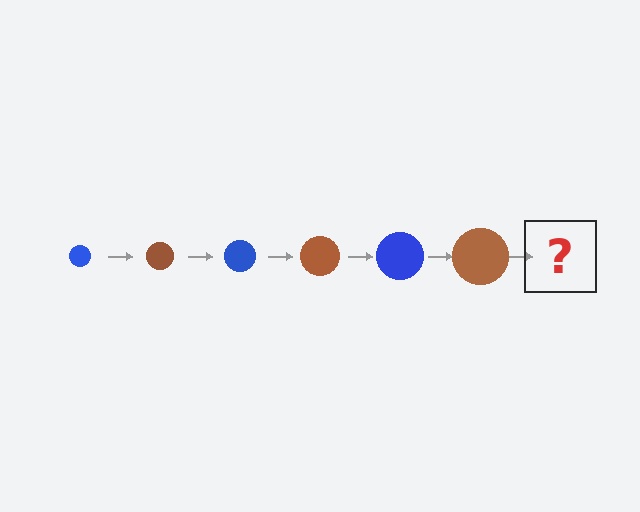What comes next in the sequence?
The next element should be a blue circle, larger than the previous one.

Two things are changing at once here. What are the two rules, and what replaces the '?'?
The two rules are that the circle grows larger each step and the color cycles through blue and brown. The '?' should be a blue circle, larger than the previous one.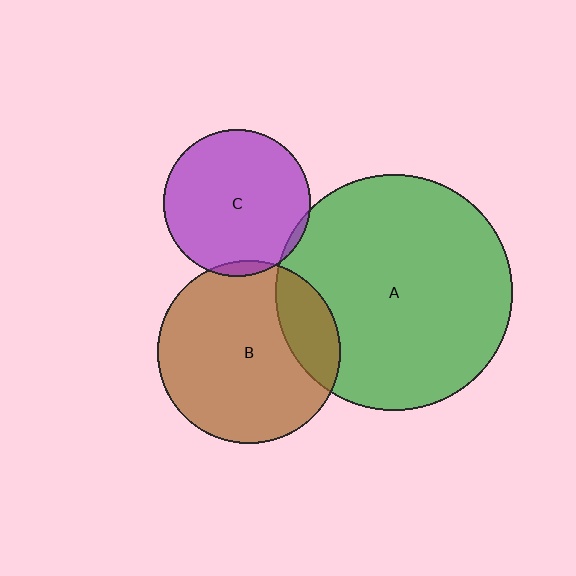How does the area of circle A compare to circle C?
Approximately 2.6 times.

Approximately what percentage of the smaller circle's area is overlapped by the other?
Approximately 5%.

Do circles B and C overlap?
Yes.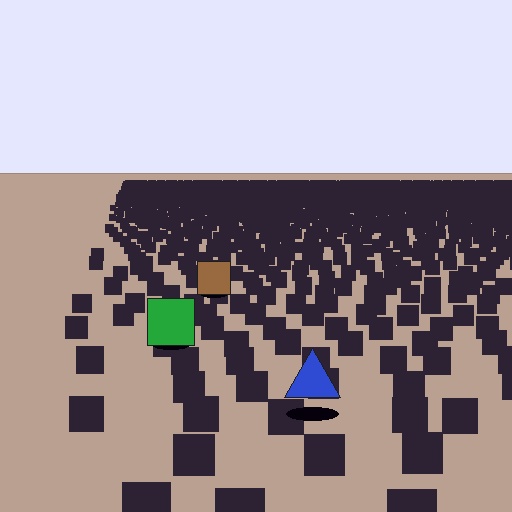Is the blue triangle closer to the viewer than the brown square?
Yes. The blue triangle is closer — you can tell from the texture gradient: the ground texture is coarser near it.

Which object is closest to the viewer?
The blue triangle is closest. The texture marks near it are larger and more spread out.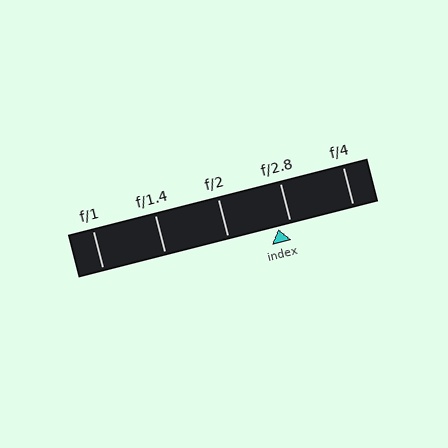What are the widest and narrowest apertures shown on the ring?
The widest aperture shown is f/1 and the narrowest is f/4.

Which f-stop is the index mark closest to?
The index mark is closest to f/2.8.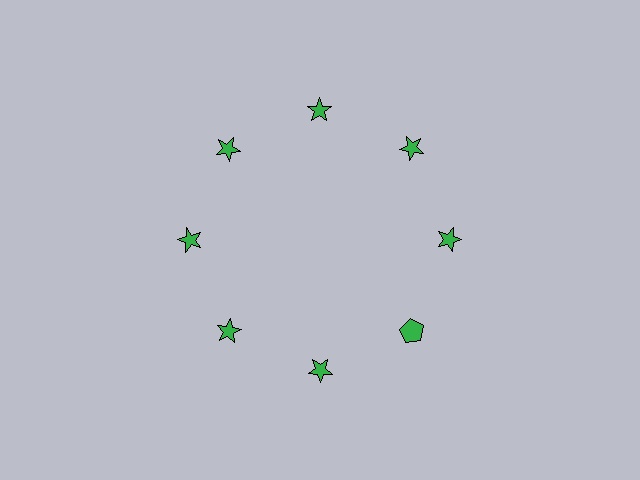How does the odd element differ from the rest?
It has a different shape: pentagon instead of star.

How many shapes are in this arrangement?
There are 8 shapes arranged in a ring pattern.